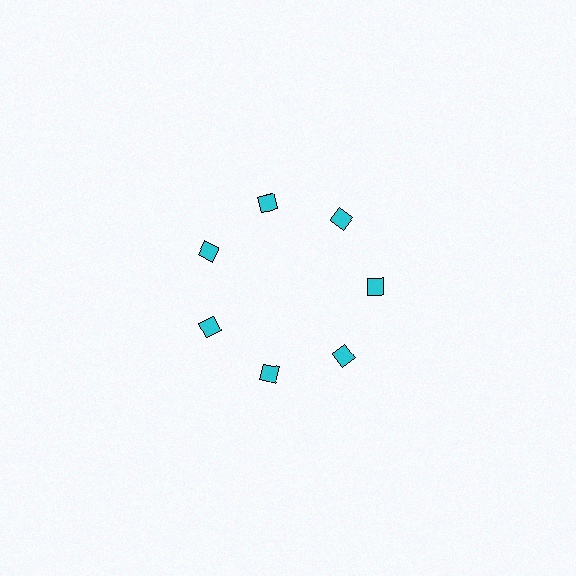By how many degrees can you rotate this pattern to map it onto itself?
The pattern maps onto itself every 51 degrees of rotation.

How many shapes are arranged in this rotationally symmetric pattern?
There are 7 shapes, arranged in 7 groups of 1.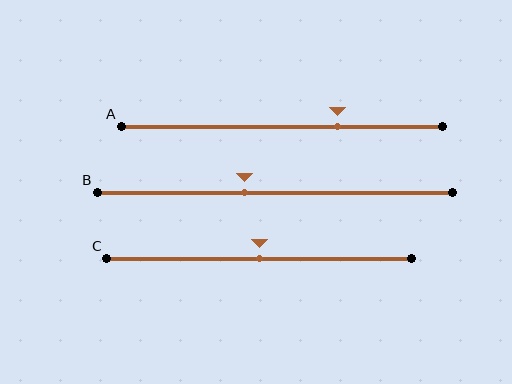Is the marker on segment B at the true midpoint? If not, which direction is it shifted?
No, the marker on segment B is shifted to the left by about 9% of the segment length.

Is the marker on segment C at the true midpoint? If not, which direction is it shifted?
Yes, the marker on segment C is at the true midpoint.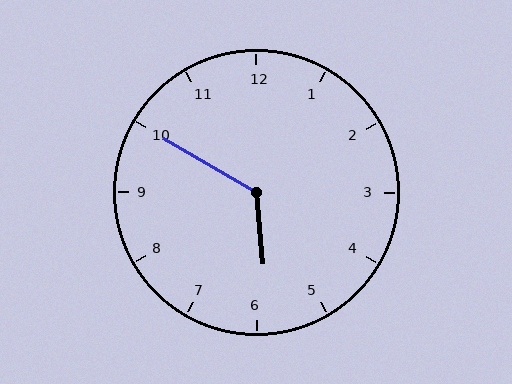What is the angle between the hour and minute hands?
Approximately 125 degrees.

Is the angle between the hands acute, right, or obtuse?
It is obtuse.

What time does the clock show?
5:50.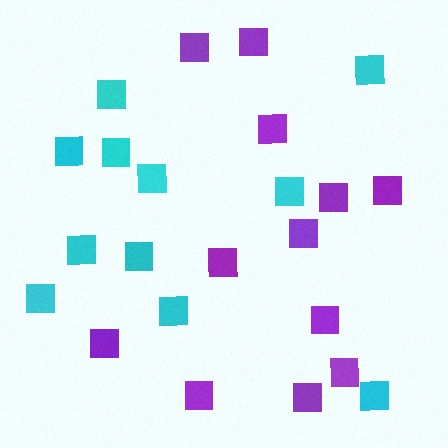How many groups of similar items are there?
There are 2 groups: one group of purple squares (12) and one group of cyan squares (11).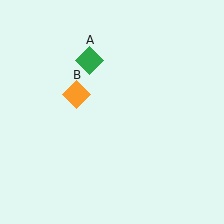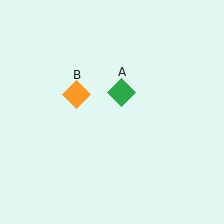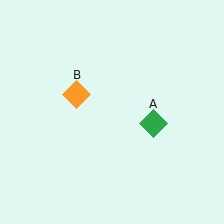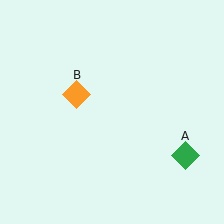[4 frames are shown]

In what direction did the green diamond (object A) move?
The green diamond (object A) moved down and to the right.